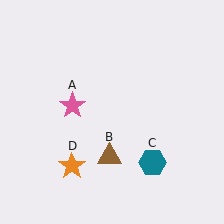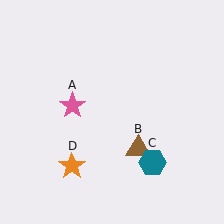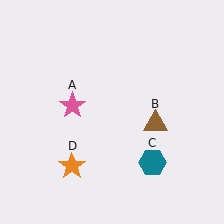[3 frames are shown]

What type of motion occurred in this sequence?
The brown triangle (object B) rotated counterclockwise around the center of the scene.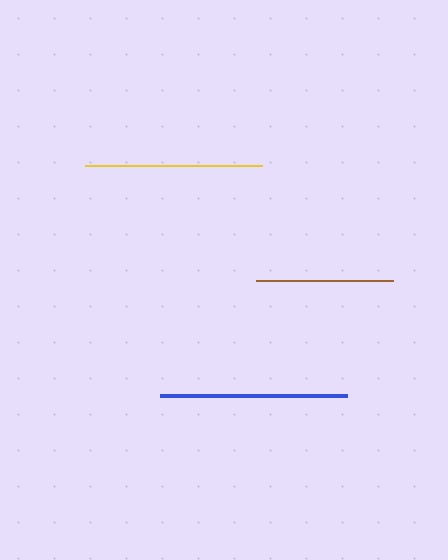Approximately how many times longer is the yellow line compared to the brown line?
The yellow line is approximately 1.3 times the length of the brown line.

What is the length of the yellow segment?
The yellow segment is approximately 177 pixels long.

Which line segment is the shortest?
The brown line is the shortest at approximately 137 pixels.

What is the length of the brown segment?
The brown segment is approximately 137 pixels long.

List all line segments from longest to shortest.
From longest to shortest: blue, yellow, brown.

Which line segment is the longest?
The blue line is the longest at approximately 187 pixels.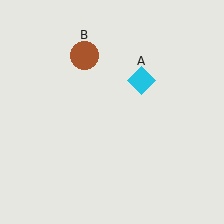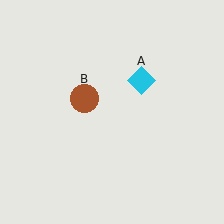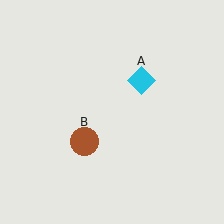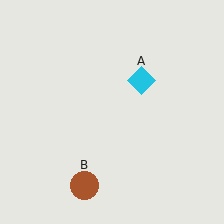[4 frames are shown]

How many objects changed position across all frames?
1 object changed position: brown circle (object B).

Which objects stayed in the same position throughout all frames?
Cyan diamond (object A) remained stationary.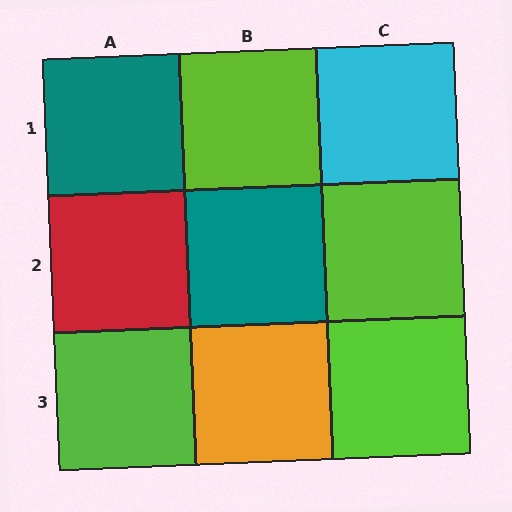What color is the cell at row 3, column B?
Orange.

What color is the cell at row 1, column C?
Cyan.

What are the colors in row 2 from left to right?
Red, teal, lime.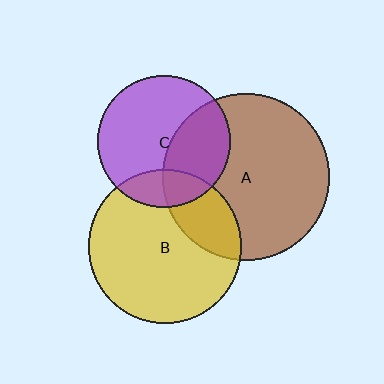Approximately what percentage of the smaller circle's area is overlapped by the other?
Approximately 35%.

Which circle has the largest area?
Circle A (brown).